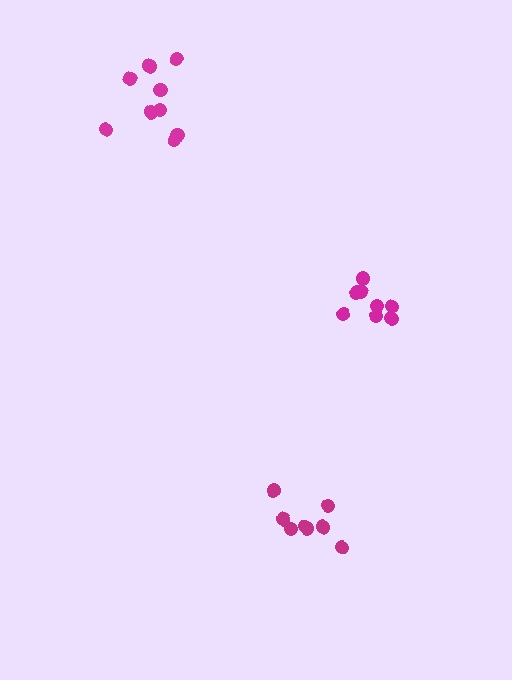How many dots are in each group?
Group 1: 8 dots, Group 2: 9 dots, Group 3: 8 dots (25 total).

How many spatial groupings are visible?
There are 3 spatial groupings.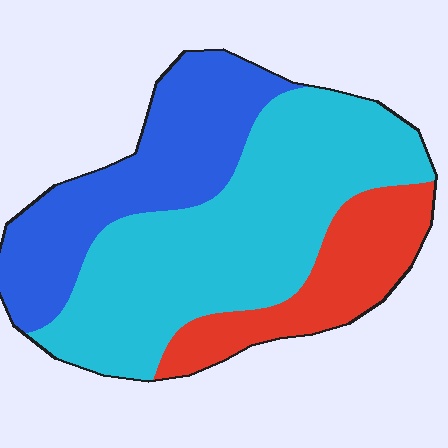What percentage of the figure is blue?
Blue takes up between a quarter and a half of the figure.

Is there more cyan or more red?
Cyan.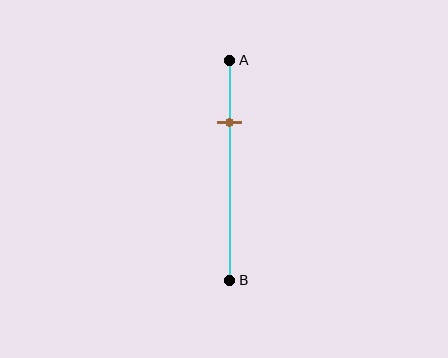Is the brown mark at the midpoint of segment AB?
No, the mark is at about 30% from A, not at the 50% midpoint.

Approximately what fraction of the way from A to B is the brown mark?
The brown mark is approximately 30% of the way from A to B.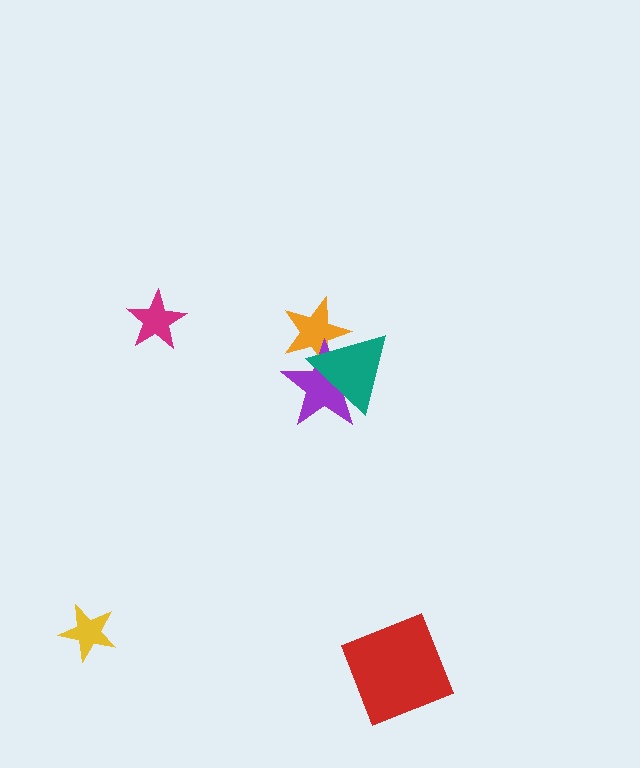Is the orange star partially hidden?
Yes, it is partially covered by another shape.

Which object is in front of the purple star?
The teal triangle is in front of the purple star.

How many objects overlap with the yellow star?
0 objects overlap with the yellow star.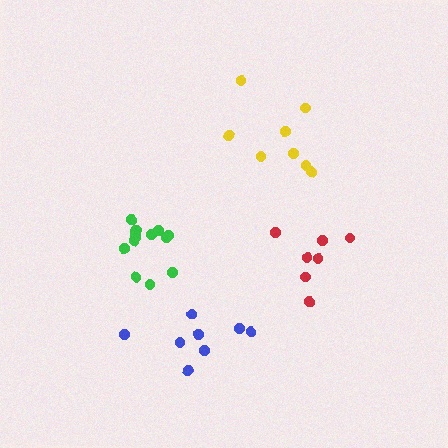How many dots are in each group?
Group 1: 8 dots, Group 2: 7 dots, Group 3: 8 dots, Group 4: 13 dots (36 total).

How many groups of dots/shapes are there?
There are 4 groups.